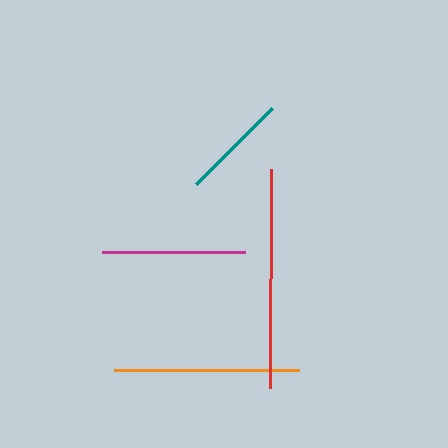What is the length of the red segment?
The red segment is approximately 219 pixels long.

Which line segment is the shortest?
The teal line is the shortest at approximately 108 pixels.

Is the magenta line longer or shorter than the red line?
The red line is longer than the magenta line.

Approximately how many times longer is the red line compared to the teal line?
The red line is approximately 2.0 times the length of the teal line.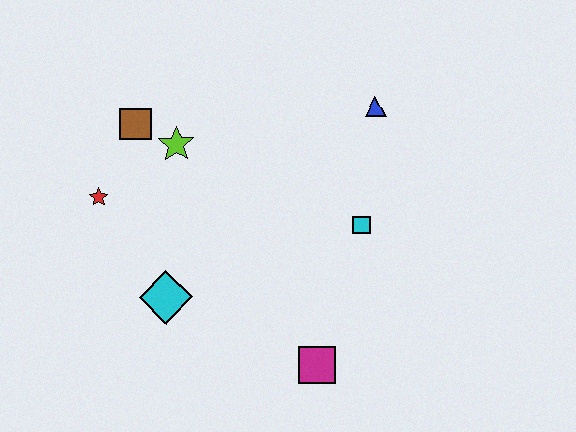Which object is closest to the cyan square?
The blue triangle is closest to the cyan square.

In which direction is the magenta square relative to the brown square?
The magenta square is below the brown square.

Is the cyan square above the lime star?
No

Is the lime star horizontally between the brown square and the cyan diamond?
No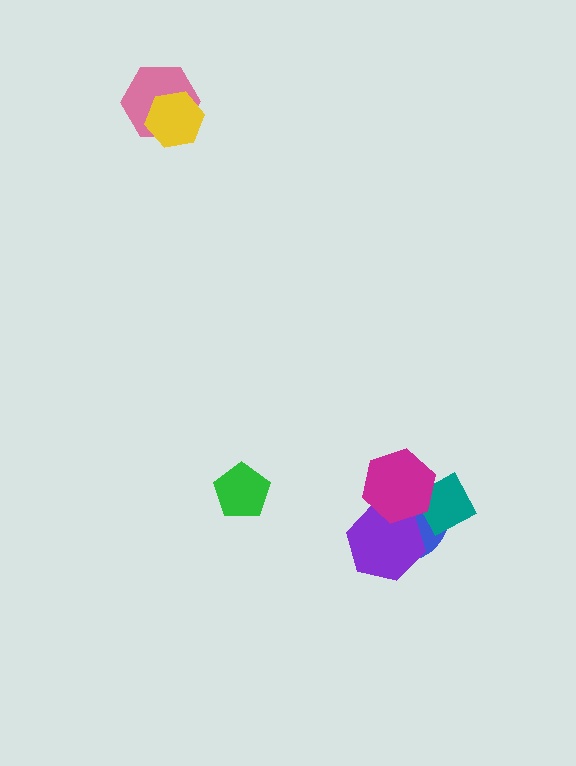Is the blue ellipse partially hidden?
Yes, it is partially covered by another shape.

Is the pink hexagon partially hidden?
Yes, it is partially covered by another shape.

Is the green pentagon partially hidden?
No, no other shape covers it.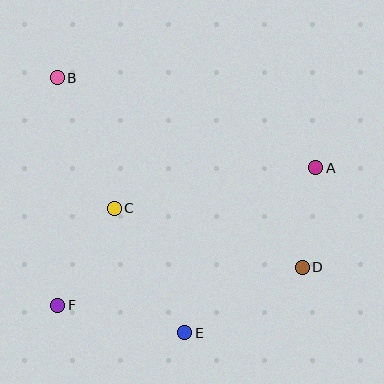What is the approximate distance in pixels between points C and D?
The distance between C and D is approximately 198 pixels.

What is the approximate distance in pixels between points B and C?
The distance between B and C is approximately 142 pixels.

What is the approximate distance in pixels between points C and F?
The distance between C and F is approximately 113 pixels.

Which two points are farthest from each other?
Points B and D are farthest from each other.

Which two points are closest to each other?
Points A and D are closest to each other.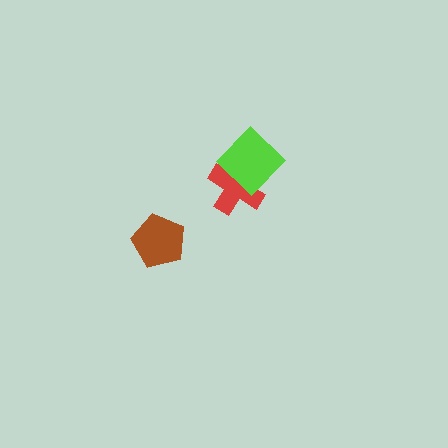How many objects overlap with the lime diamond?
1 object overlaps with the lime diamond.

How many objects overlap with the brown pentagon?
0 objects overlap with the brown pentagon.